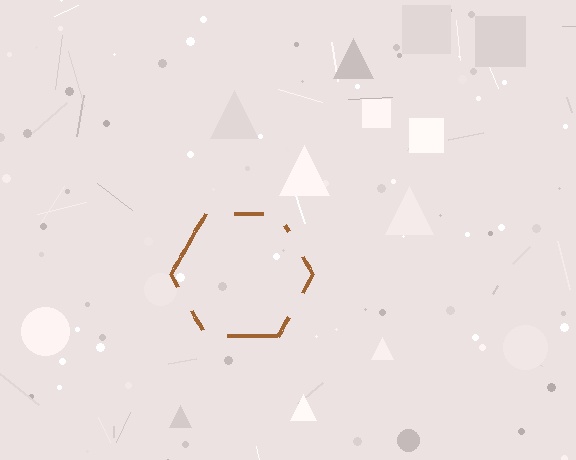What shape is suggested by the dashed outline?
The dashed outline suggests a hexagon.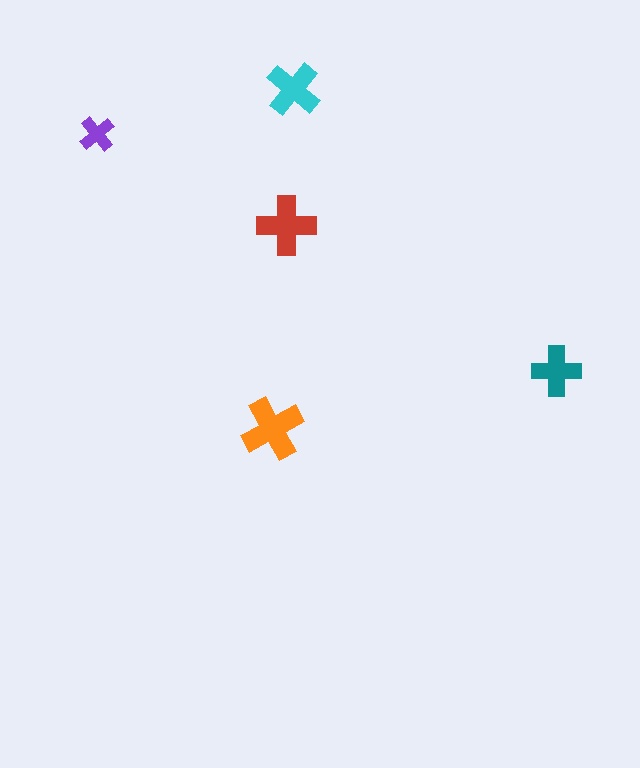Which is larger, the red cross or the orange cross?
The orange one.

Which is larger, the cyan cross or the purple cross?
The cyan one.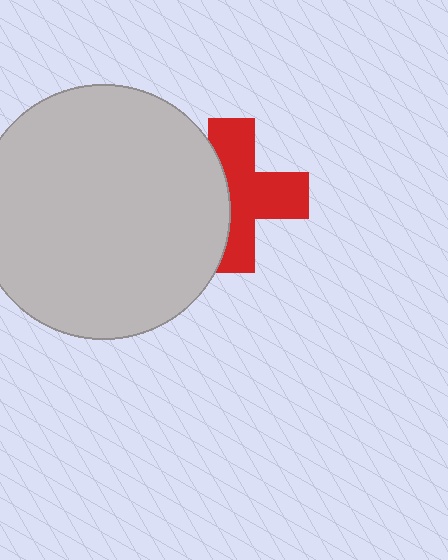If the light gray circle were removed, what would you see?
You would see the complete red cross.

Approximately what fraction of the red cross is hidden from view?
Roughly 39% of the red cross is hidden behind the light gray circle.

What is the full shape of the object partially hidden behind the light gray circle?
The partially hidden object is a red cross.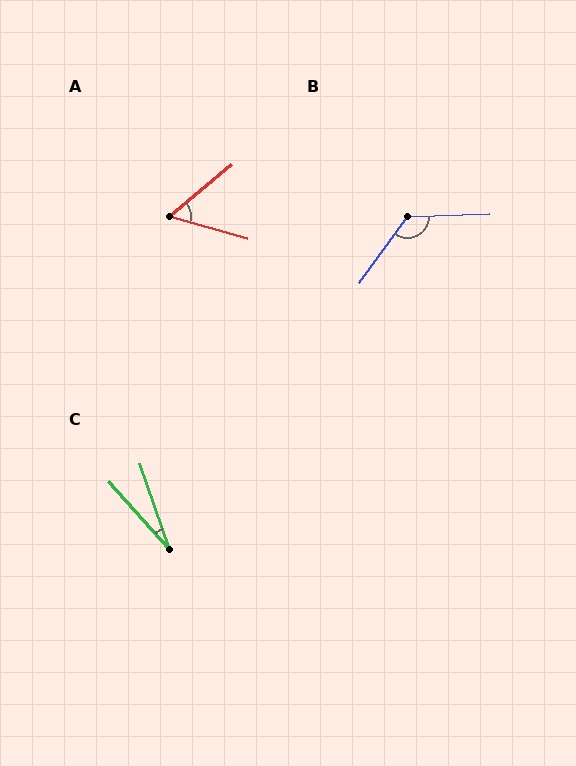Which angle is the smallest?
C, at approximately 22 degrees.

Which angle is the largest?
B, at approximately 128 degrees.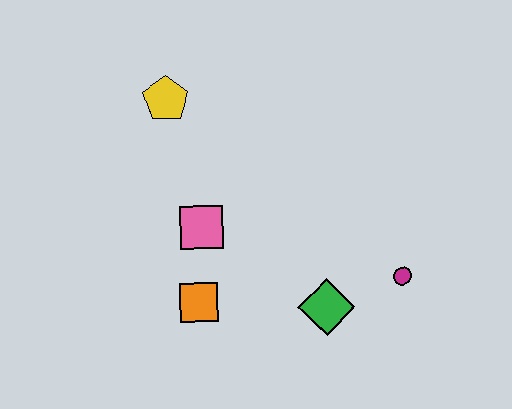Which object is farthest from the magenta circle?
The yellow pentagon is farthest from the magenta circle.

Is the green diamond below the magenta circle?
Yes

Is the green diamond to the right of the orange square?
Yes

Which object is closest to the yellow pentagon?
The pink square is closest to the yellow pentagon.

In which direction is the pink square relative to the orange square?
The pink square is above the orange square.